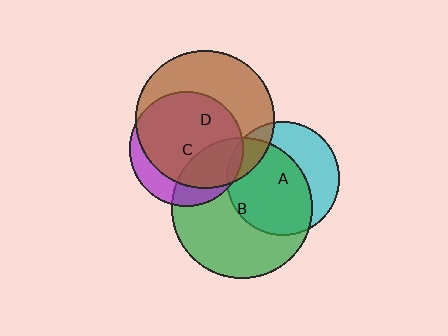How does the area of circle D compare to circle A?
Approximately 1.5 times.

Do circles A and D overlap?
Yes.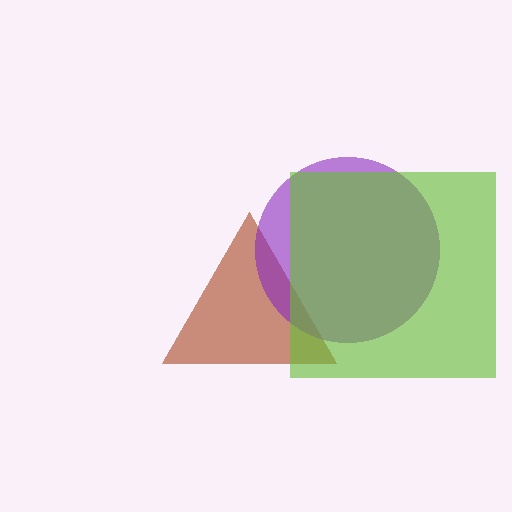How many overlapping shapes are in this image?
There are 3 overlapping shapes in the image.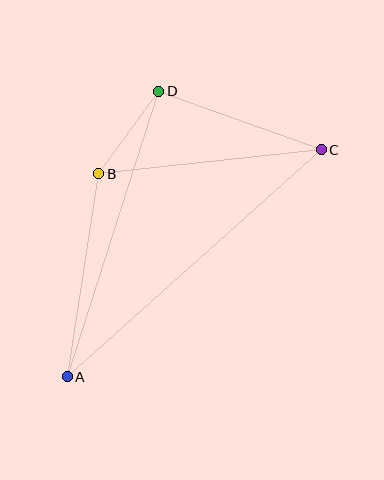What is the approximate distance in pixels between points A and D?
The distance between A and D is approximately 300 pixels.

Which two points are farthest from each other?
Points A and C are farthest from each other.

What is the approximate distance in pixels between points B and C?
The distance between B and C is approximately 224 pixels.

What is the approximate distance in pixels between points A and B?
The distance between A and B is approximately 205 pixels.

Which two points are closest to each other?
Points B and D are closest to each other.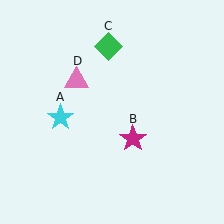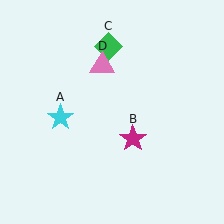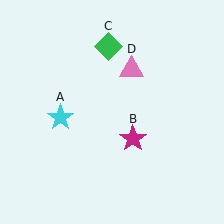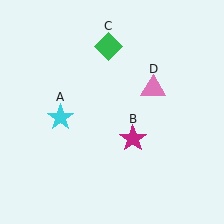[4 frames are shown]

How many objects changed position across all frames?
1 object changed position: pink triangle (object D).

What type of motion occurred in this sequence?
The pink triangle (object D) rotated clockwise around the center of the scene.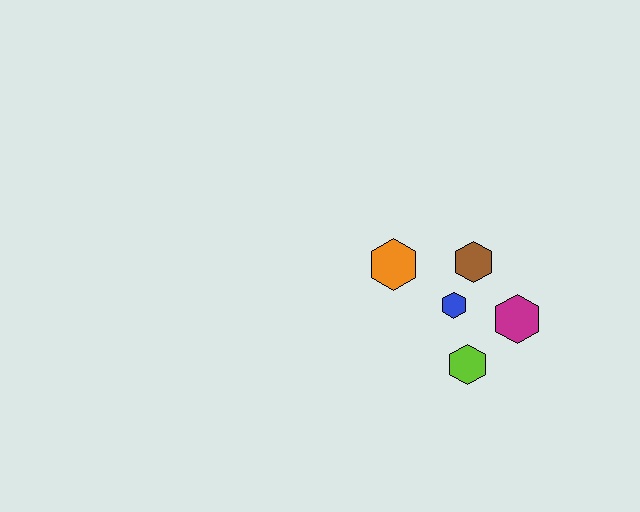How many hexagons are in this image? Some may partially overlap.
There are 5 hexagons.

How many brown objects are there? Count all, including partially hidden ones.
There is 1 brown object.